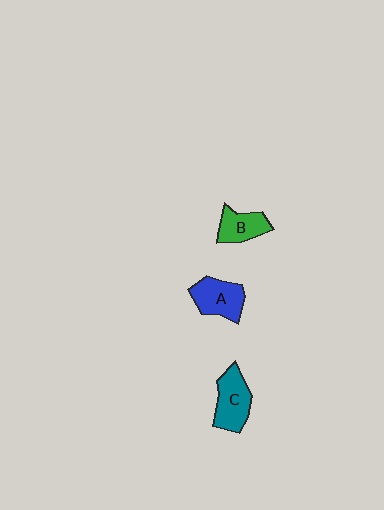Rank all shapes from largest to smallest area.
From largest to smallest: C (teal), A (blue), B (green).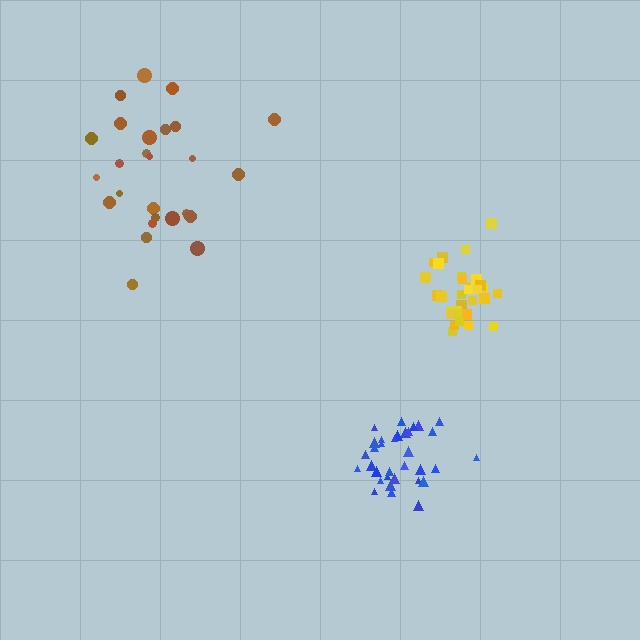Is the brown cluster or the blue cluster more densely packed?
Blue.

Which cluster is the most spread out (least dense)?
Brown.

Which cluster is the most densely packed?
Yellow.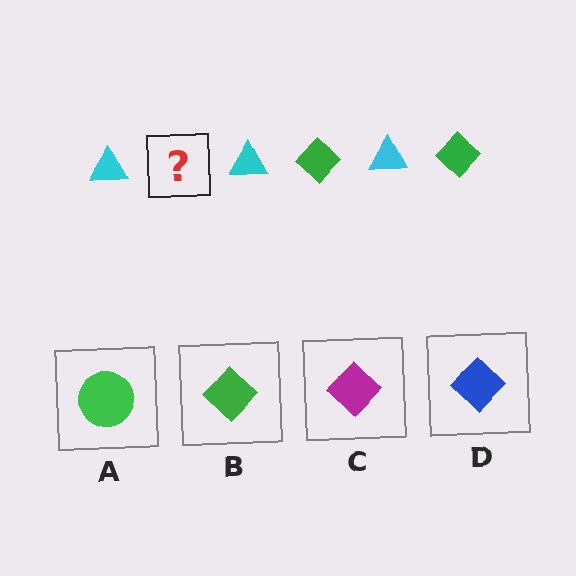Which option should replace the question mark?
Option B.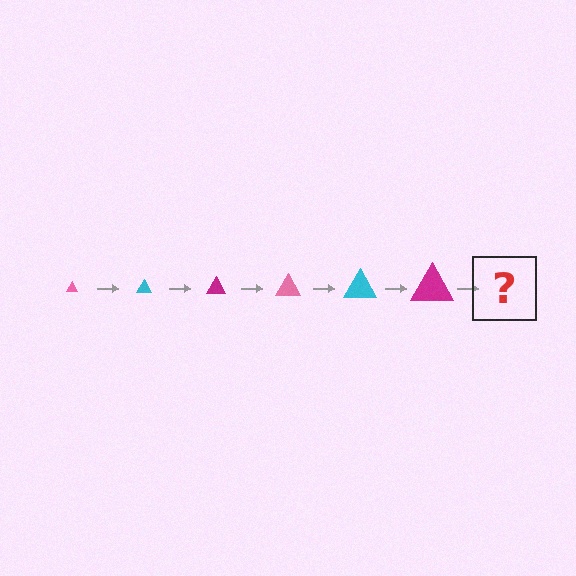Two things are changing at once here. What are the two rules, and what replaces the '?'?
The two rules are that the triangle grows larger each step and the color cycles through pink, cyan, and magenta. The '?' should be a pink triangle, larger than the previous one.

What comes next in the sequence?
The next element should be a pink triangle, larger than the previous one.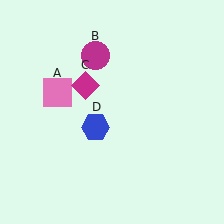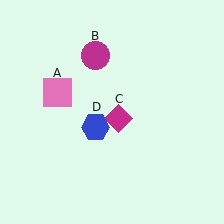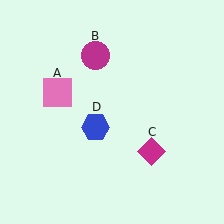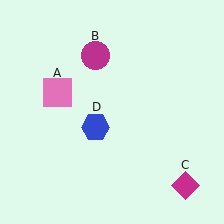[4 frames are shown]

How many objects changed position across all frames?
1 object changed position: magenta diamond (object C).